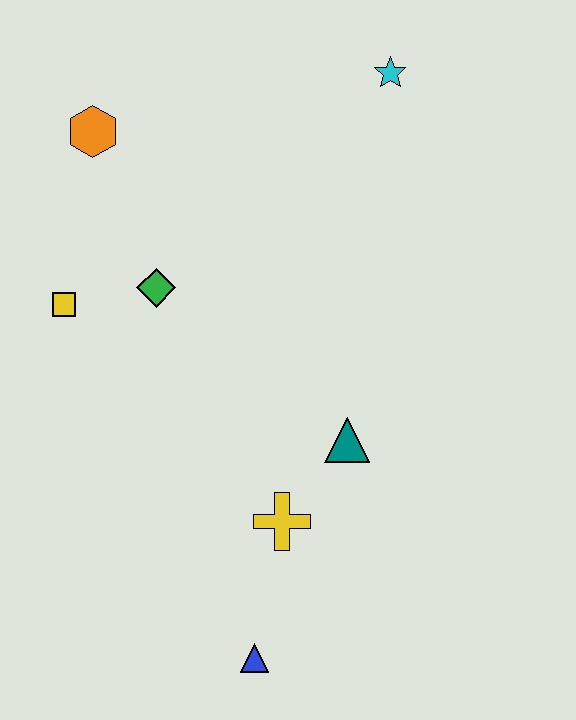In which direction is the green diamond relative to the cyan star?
The green diamond is to the left of the cyan star.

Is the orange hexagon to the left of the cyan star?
Yes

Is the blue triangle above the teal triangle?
No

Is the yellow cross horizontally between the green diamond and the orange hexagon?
No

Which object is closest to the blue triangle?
The yellow cross is closest to the blue triangle.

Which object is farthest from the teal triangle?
The orange hexagon is farthest from the teal triangle.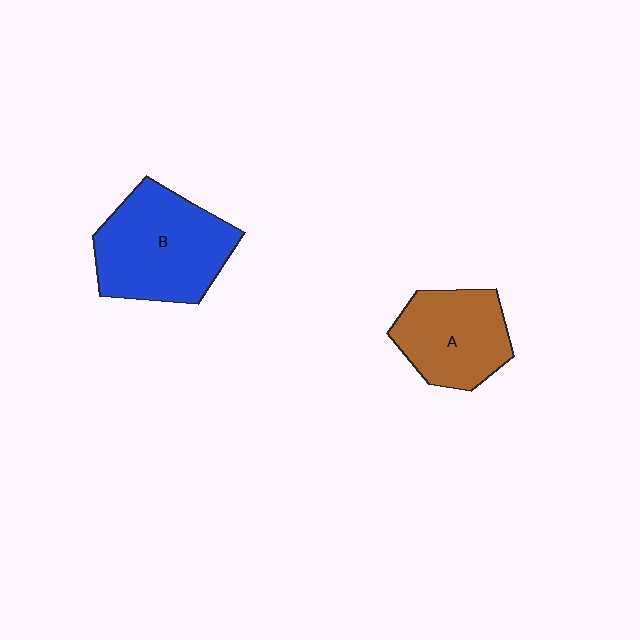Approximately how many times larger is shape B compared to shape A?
Approximately 1.4 times.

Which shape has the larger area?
Shape B (blue).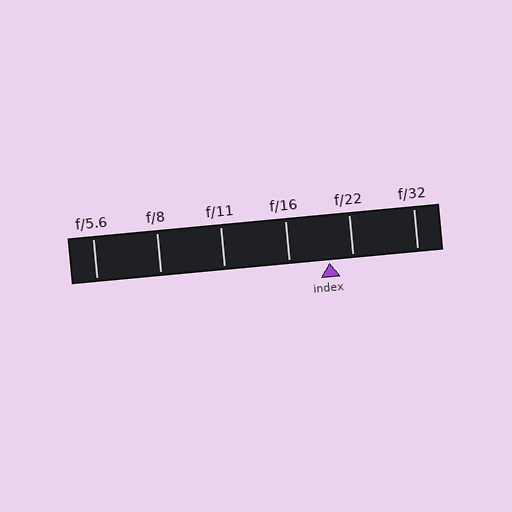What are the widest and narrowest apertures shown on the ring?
The widest aperture shown is f/5.6 and the narrowest is f/32.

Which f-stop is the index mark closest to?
The index mark is closest to f/22.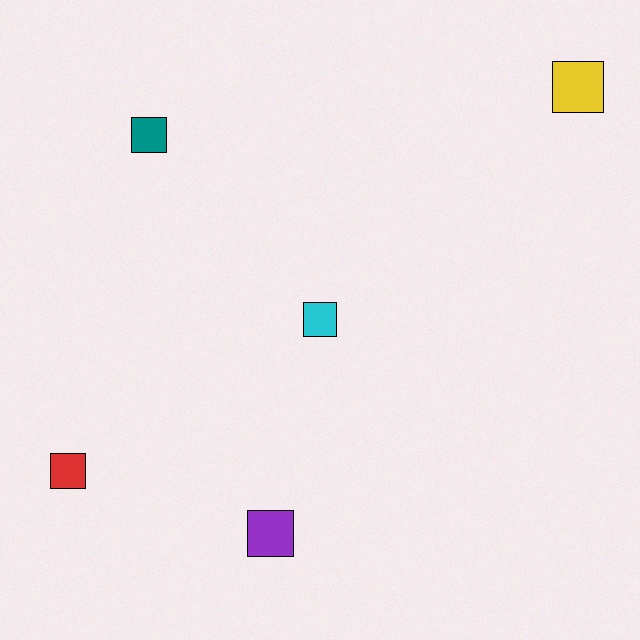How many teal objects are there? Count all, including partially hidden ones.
There is 1 teal object.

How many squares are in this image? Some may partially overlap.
There are 5 squares.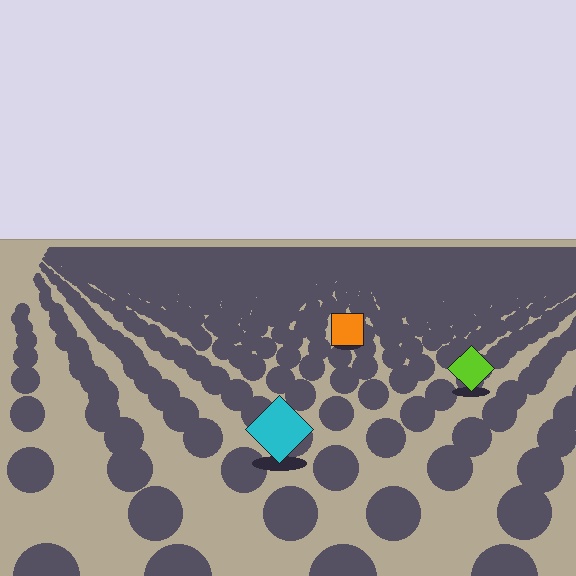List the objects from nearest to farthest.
From nearest to farthest: the cyan diamond, the lime diamond, the orange square.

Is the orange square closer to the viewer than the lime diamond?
No. The lime diamond is closer — you can tell from the texture gradient: the ground texture is coarser near it.